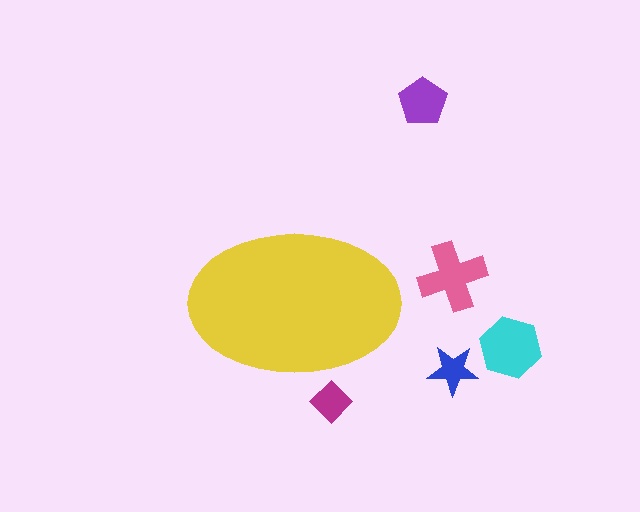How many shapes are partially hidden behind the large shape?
1 shape is partially hidden.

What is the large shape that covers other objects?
A yellow ellipse.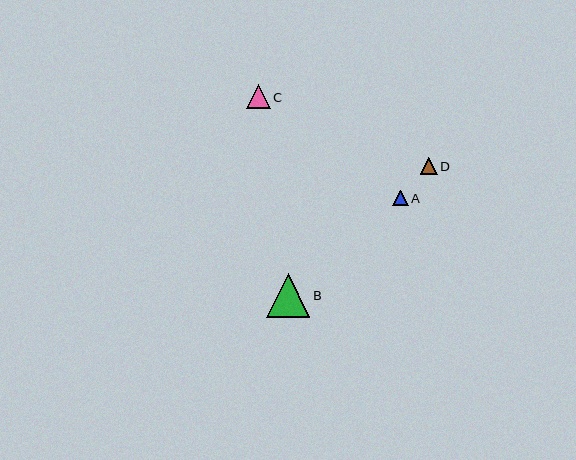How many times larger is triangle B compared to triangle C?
Triangle B is approximately 1.8 times the size of triangle C.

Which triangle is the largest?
Triangle B is the largest with a size of approximately 43 pixels.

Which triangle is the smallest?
Triangle A is the smallest with a size of approximately 15 pixels.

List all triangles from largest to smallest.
From largest to smallest: B, C, D, A.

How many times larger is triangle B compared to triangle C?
Triangle B is approximately 1.8 times the size of triangle C.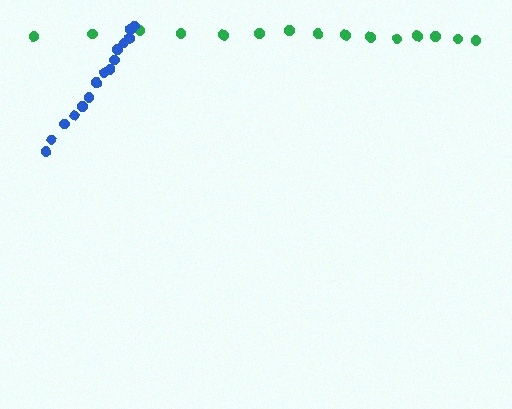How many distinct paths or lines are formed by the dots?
There are 2 distinct paths.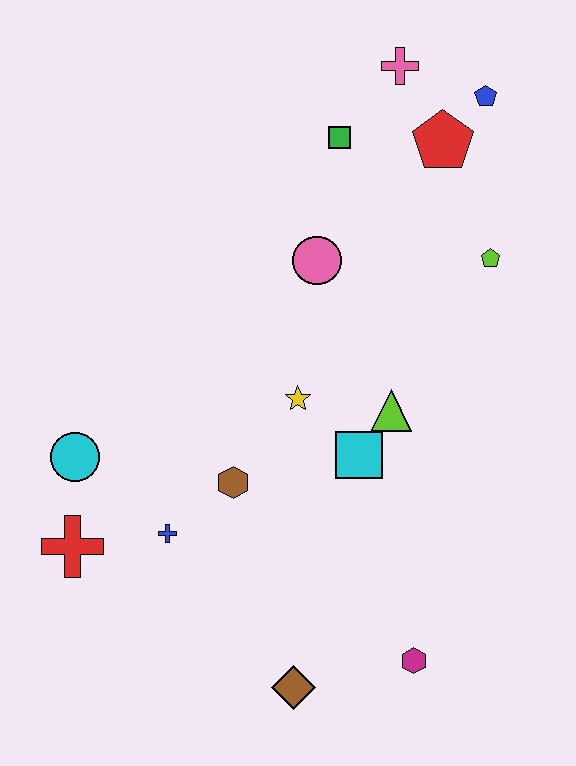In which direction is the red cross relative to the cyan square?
The red cross is to the left of the cyan square.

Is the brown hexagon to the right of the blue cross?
Yes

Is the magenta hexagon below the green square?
Yes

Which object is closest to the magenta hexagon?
The brown diamond is closest to the magenta hexagon.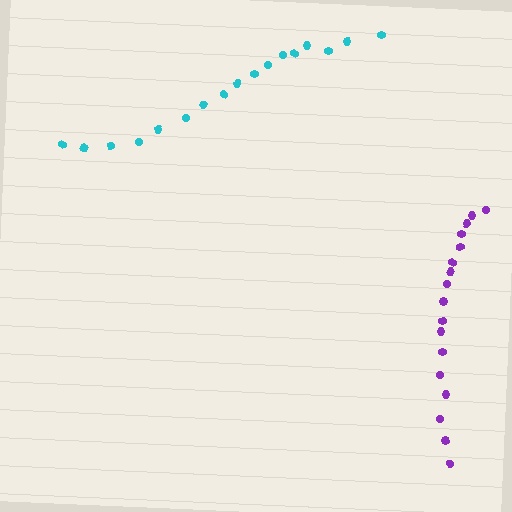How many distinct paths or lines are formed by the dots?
There are 2 distinct paths.